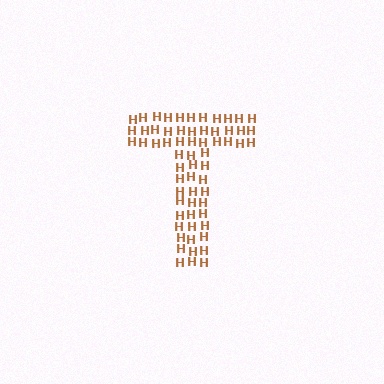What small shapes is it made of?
It is made of small letter H's.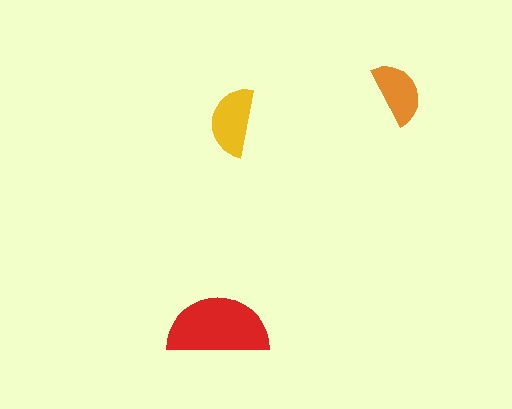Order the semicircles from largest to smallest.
the red one, the yellow one, the orange one.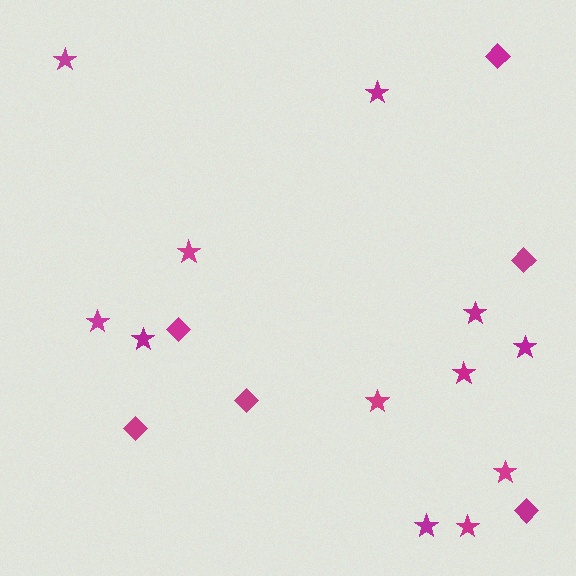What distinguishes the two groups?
There are 2 groups: one group of stars (12) and one group of diamonds (6).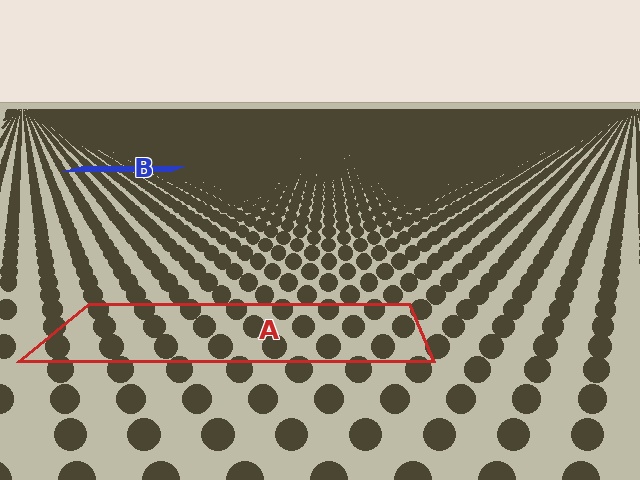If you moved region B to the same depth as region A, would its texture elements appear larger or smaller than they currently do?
They would appear larger. At a closer depth, the same texture elements are projected at a bigger on-screen size.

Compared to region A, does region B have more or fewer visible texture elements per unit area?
Region B has more texture elements per unit area — they are packed more densely because it is farther away.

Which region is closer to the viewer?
Region A is closer. The texture elements there are larger and more spread out.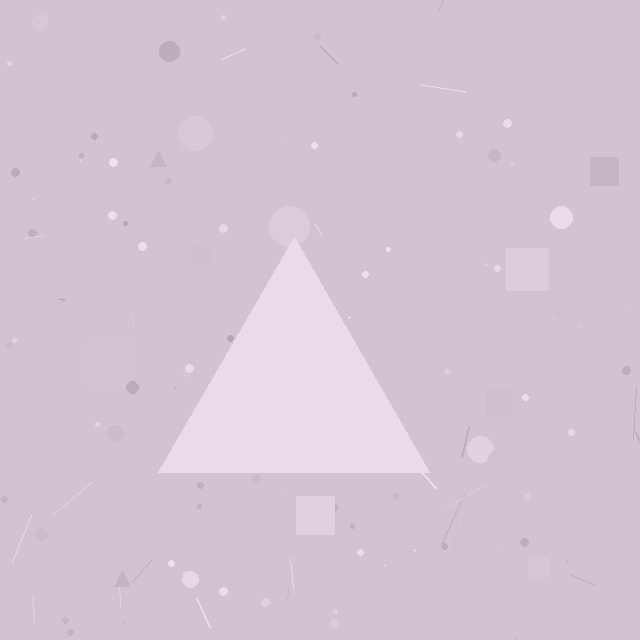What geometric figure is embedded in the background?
A triangle is embedded in the background.